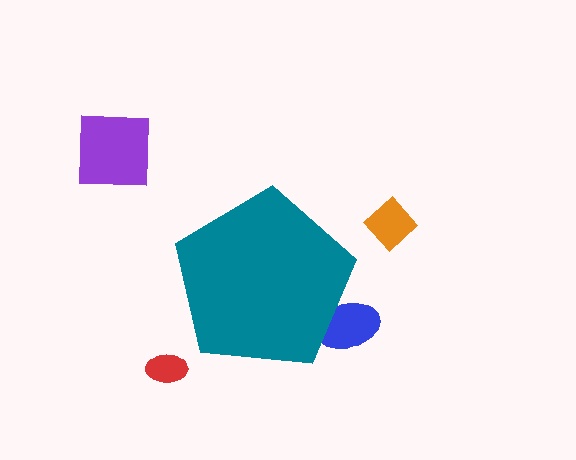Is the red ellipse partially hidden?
No, the red ellipse is fully visible.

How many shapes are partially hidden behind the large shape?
1 shape is partially hidden.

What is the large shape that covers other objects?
A teal pentagon.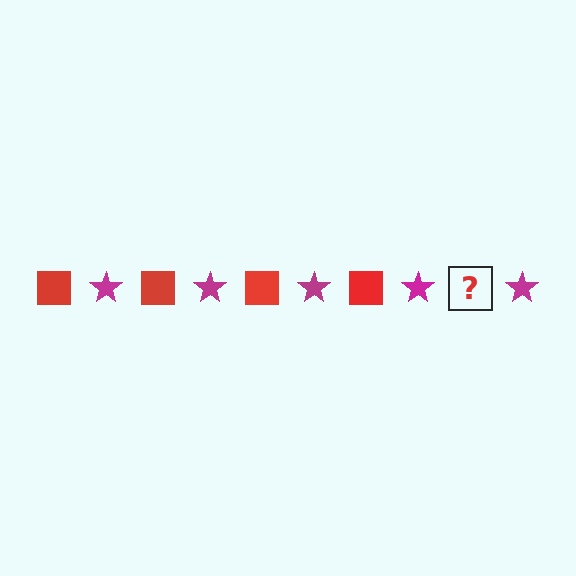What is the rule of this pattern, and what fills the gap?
The rule is that the pattern alternates between red square and magenta star. The gap should be filled with a red square.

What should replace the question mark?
The question mark should be replaced with a red square.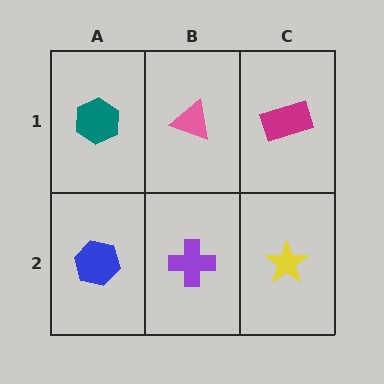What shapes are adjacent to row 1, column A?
A blue hexagon (row 2, column A), a pink triangle (row 1, column B).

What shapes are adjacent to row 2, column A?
A teal hexagon (row 1, column A), a purple cross (row 2, column B).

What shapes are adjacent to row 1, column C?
A yellow star (row 2, column C), a pink triangle (row 1, column B).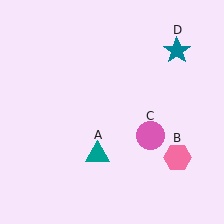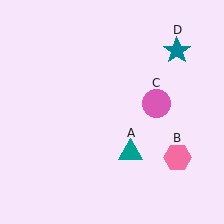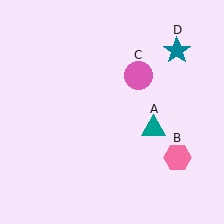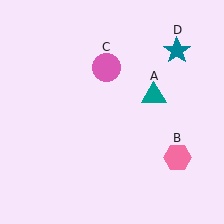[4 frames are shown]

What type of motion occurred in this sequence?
The teal triangle (object A), pink circle (object C) rotated counterclockwise around the center of the scene.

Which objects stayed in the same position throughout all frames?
Pink hexagon (object B) and teal star (object D) remained stationary.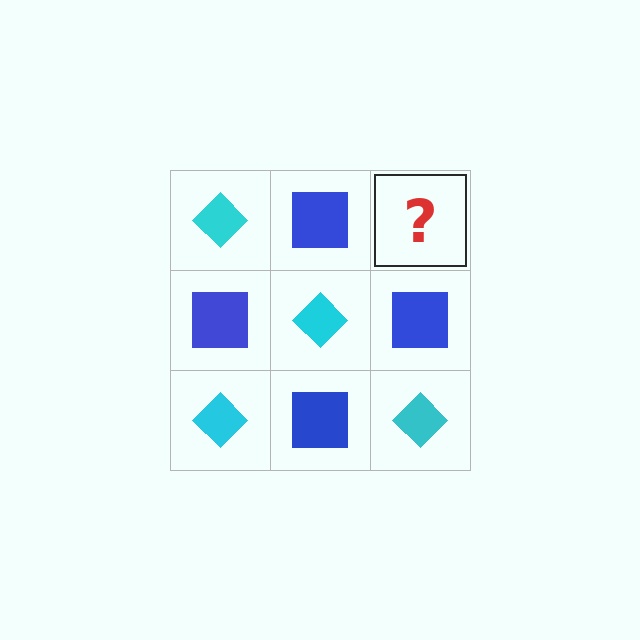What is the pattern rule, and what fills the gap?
The rule is that it alternates cyan diamond and blue square in a checkerboard pattern. The gap should be filled with a cyan diamond.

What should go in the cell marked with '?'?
The missing cell should contain a cyan diamond.